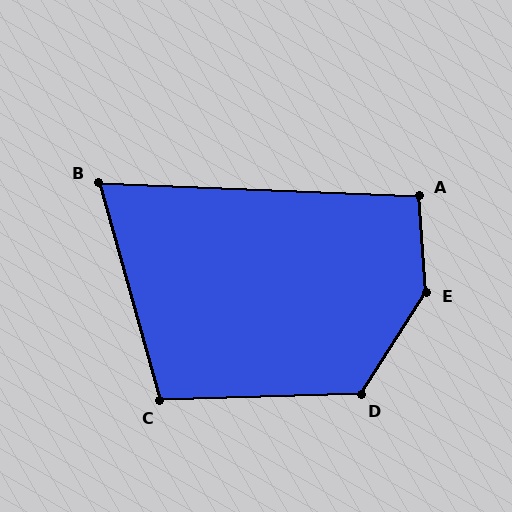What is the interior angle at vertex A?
Approximately 96 degrees (obtuse).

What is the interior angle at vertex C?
Approximately 104 degrees (obtuse).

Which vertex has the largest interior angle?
E, at approximately 143 degrees.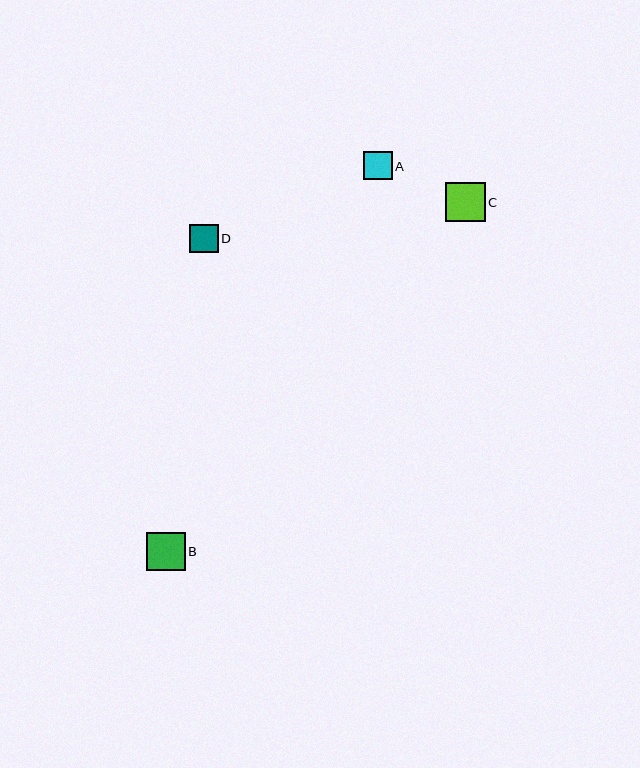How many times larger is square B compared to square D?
Square B is approximately 1.4 times the size of square D.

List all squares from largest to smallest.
From largest to smallest: C, B, D, A.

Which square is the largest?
Square C is the largest with a size of approximately 39 pixels.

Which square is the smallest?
Square A is the smallest with a size of approximately 28 pixels.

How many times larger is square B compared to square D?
Square B is approximately 1.4 times the size of square D.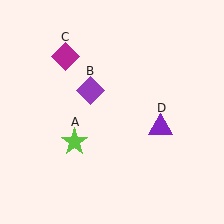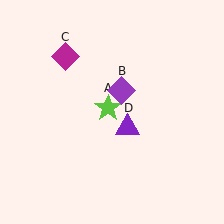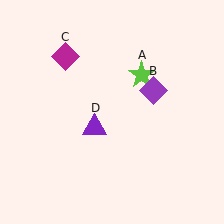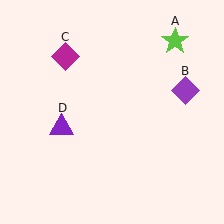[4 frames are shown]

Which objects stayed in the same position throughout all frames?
Magenta diamond (object C) remained stationary.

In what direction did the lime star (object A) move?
The lime star (object A) moved up and to the right.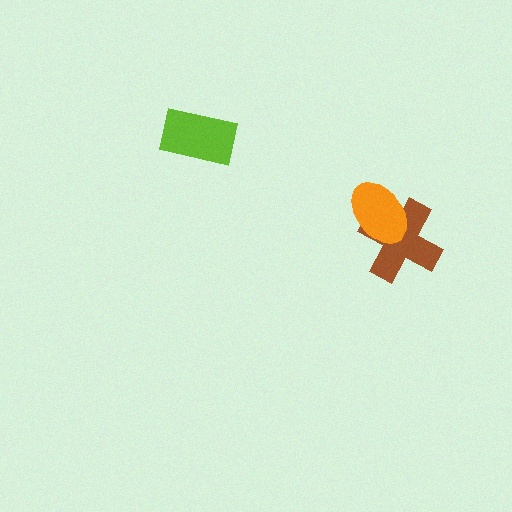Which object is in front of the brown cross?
The orange ellipse is in front of the brown cross.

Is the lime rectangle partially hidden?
No, no other shape covers it.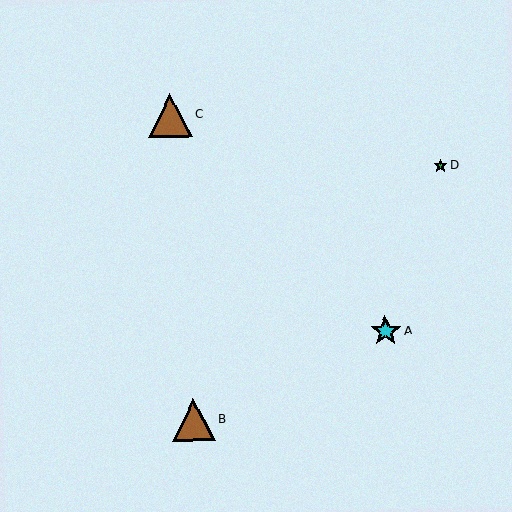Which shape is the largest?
The brown triangle (labeled C) is the largest.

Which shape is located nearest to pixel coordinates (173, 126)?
The brown triangle (labeled C) at (170, 115) is nearest to that location.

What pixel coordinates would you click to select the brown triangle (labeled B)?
Click at (194, 420) to select the brown triangle B.